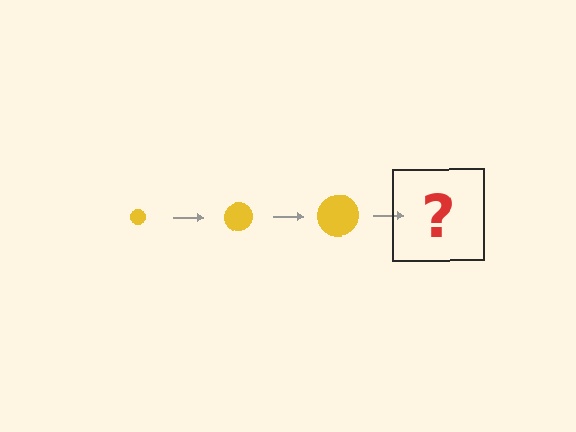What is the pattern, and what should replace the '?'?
The pattern is that the circle gets progressively larger each step. The '?' should be a yellow circle, larger than the previous one.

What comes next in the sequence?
The next element should be a yellow circle, larger than the previous one.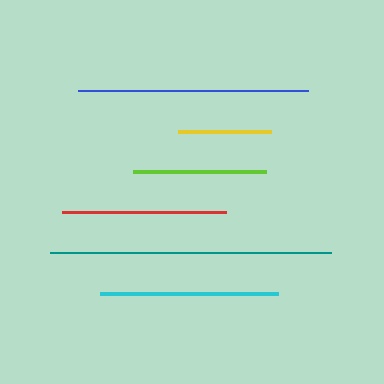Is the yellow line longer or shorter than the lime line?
The lime line is longer than the yellow line.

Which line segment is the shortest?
The yellow line is the shortest at approximately 93 pixels.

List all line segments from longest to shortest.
From longest to shortest: teal, blue, cyan, red, lime, yellow.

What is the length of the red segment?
The red segment is approximately 164 pixels long.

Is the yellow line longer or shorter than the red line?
The red line is longer than the yellow line.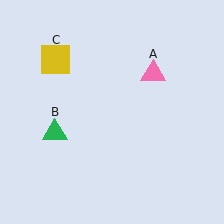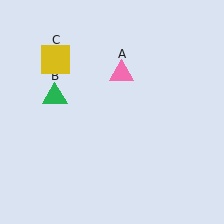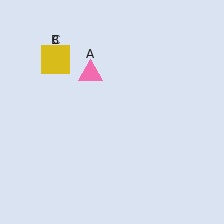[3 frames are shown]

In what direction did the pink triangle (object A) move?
The pink triangle (object A) moved left.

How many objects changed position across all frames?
2 objects changed position: pink triangle (object A), green triangle (object B).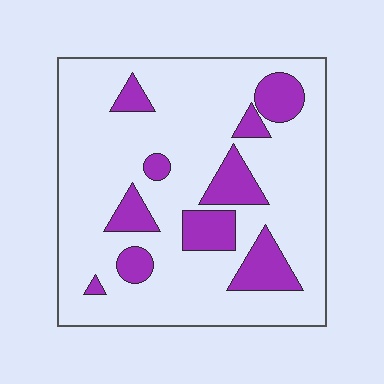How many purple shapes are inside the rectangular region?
10.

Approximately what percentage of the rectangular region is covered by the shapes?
Approximately 20%.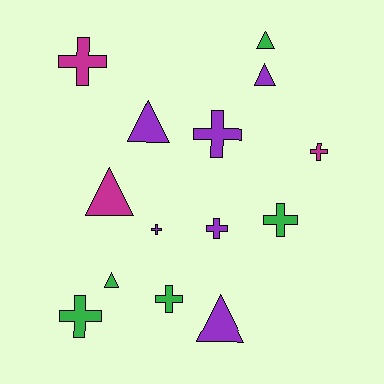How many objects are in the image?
There are 14 objects.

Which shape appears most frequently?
Cross, with 8 objects.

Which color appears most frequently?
Purple, with 6 objects.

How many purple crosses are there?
There are 3 purple crosses.